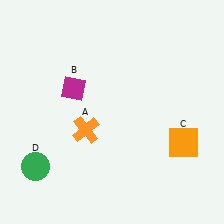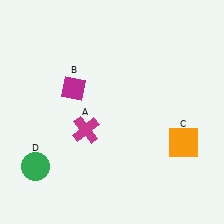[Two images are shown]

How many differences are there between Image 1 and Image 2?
There is 1 difference between the two images.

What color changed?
The cross (A) changed from orange in Image 1 to magenta in Image 2.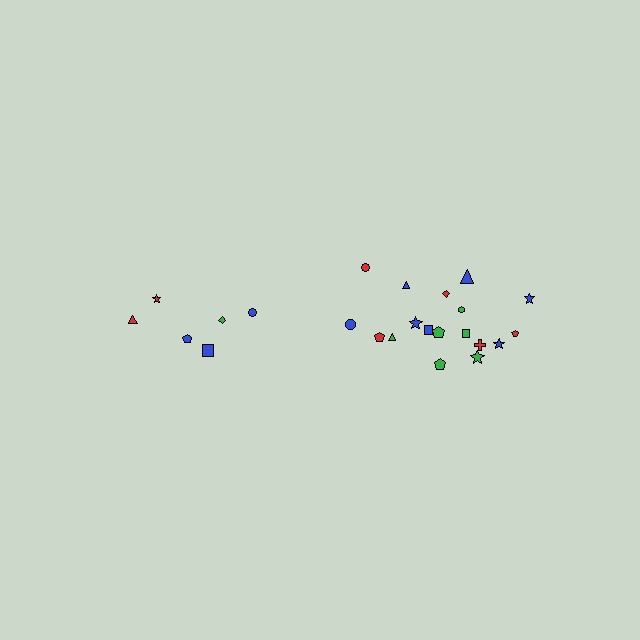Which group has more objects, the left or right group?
The right group.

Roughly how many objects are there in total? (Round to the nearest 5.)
Roughly 25 objects in total.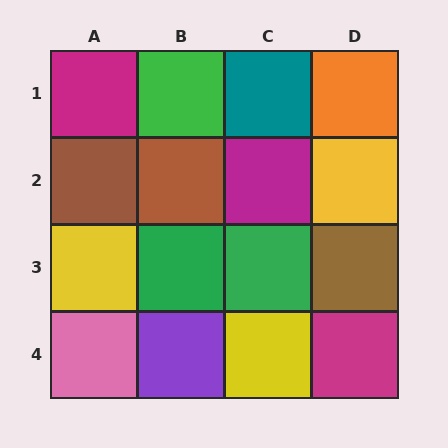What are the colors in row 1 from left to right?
Magenta, green, teal, orange.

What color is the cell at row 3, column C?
Green.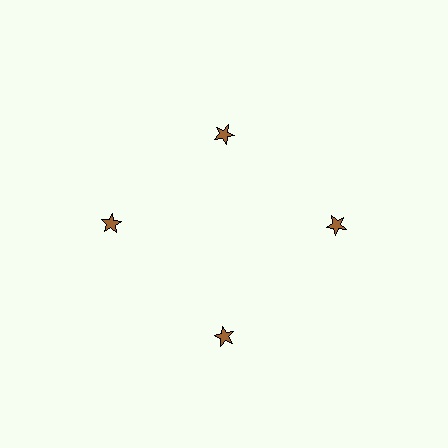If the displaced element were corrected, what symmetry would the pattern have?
It would have 4-fold rotational symmetry — the pattern would map onto itself every 90 degrees.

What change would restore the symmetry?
The symmetry would be restored by moving it outward, back onto the ring so that all 4 stars sit at equal angles and equal distance from the center.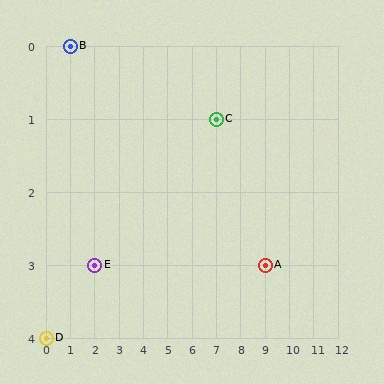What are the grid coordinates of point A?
Point A is at grid coordinates (9, 3).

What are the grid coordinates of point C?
Point C is at grid coordinates (7, 1).